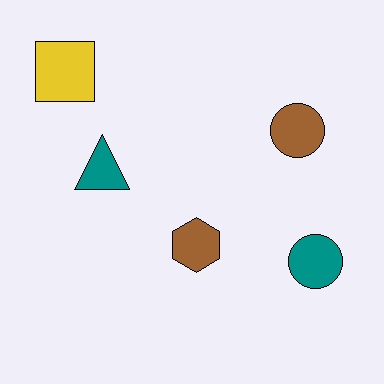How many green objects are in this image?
There are no green objects.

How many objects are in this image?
There are 5 objects.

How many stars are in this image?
There are no stars.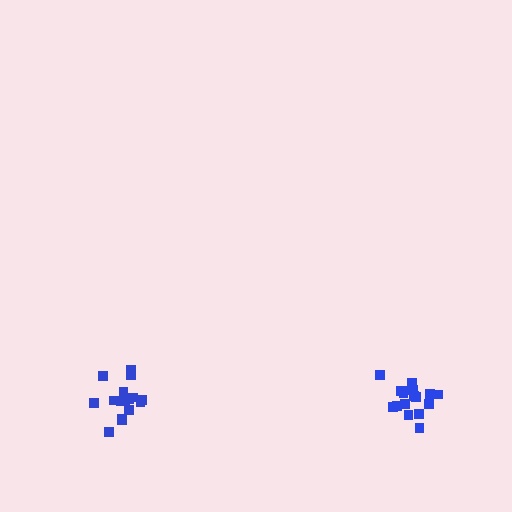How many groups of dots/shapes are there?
There are 2 groups.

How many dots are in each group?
Group 1: 16 dots, Group 2: 17 dots (33 total).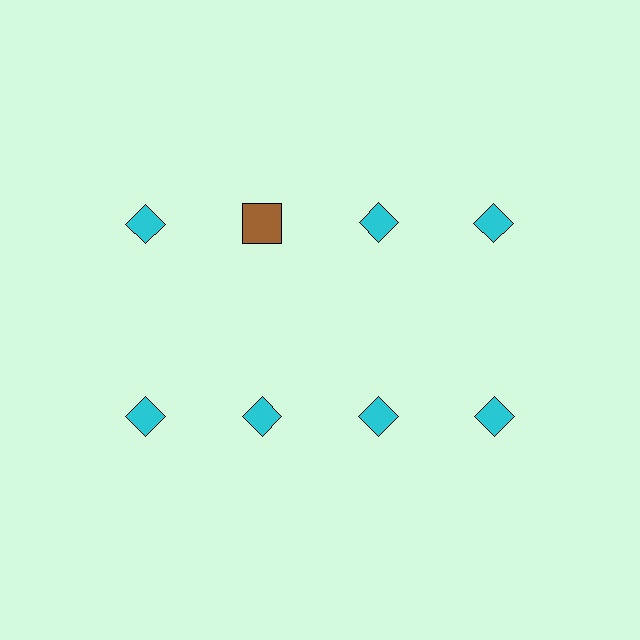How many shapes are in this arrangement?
There are 8 shapes arranged in a grid pattern.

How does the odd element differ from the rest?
It differs in both color (brown instead of cyan) and shape (square instead of diamond).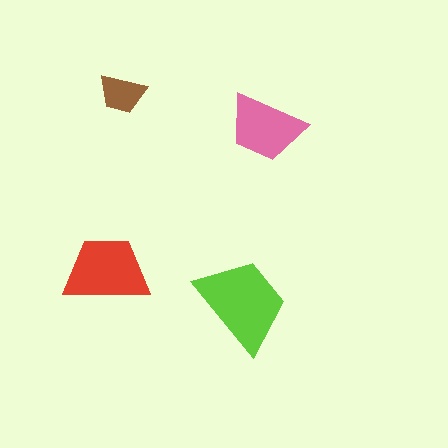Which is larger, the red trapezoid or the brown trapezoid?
The red one.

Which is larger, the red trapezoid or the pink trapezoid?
The red one.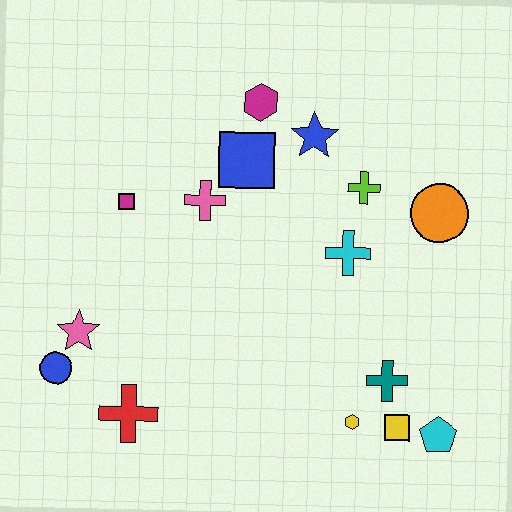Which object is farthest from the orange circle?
The blue circle is farthest from the orange circle.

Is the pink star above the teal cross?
Yes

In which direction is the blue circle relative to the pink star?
The blue circle is below the pink star.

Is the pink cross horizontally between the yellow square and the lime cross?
No